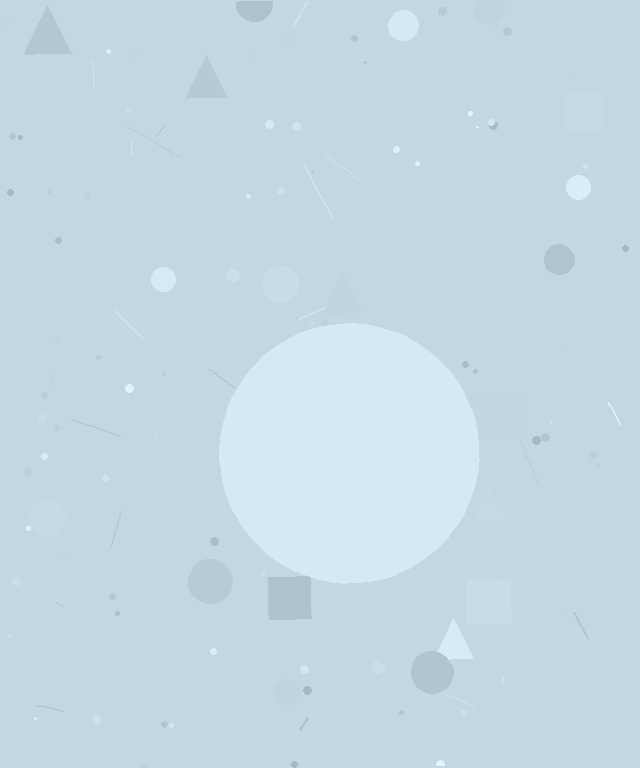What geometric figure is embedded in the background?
A circle is embedded in the background.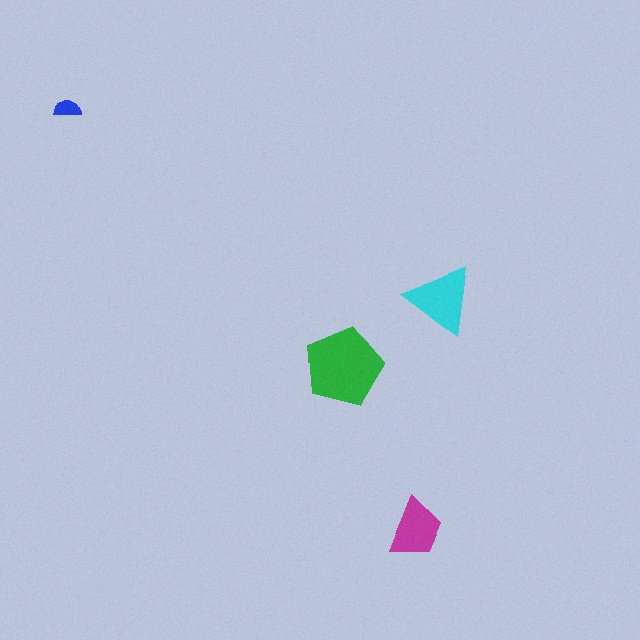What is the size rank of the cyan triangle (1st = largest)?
2nd.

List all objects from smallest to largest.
The blue semicircle, the magenta trapezoid, the cyan triangle, the green pentagon.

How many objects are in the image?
There are 4 objects in the image.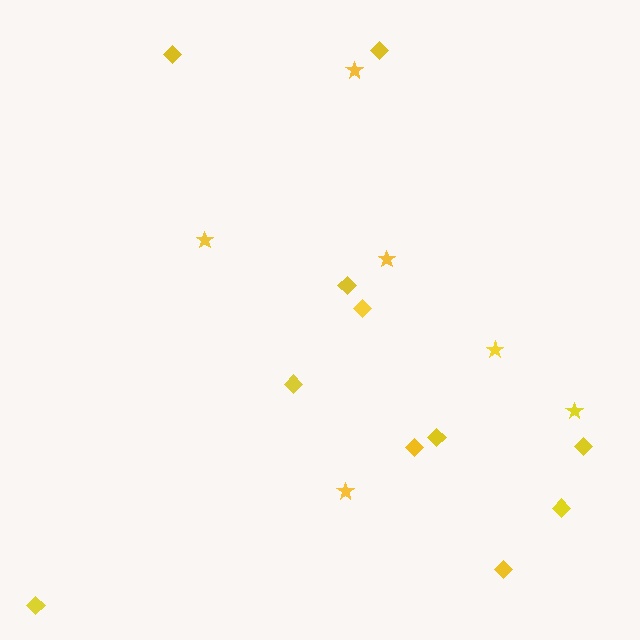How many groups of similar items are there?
There are 2 groups: one group of stars (6) and one group of diamonds (11).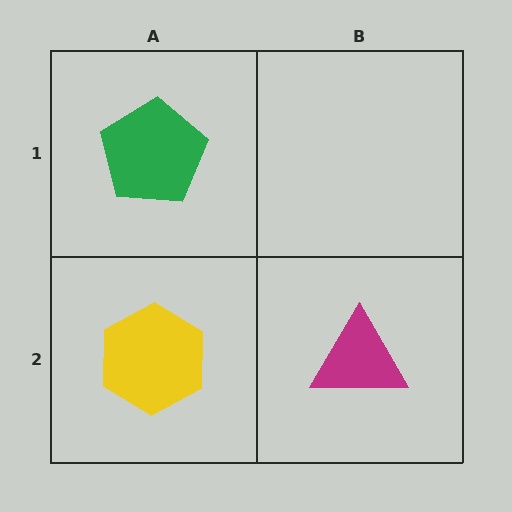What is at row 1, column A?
A green pentagon.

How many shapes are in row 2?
2 shapes.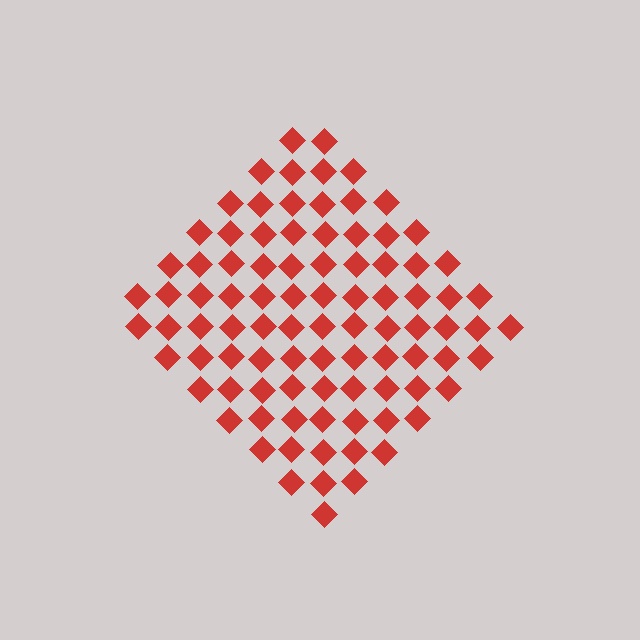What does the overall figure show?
The overall figure shows a diamond.